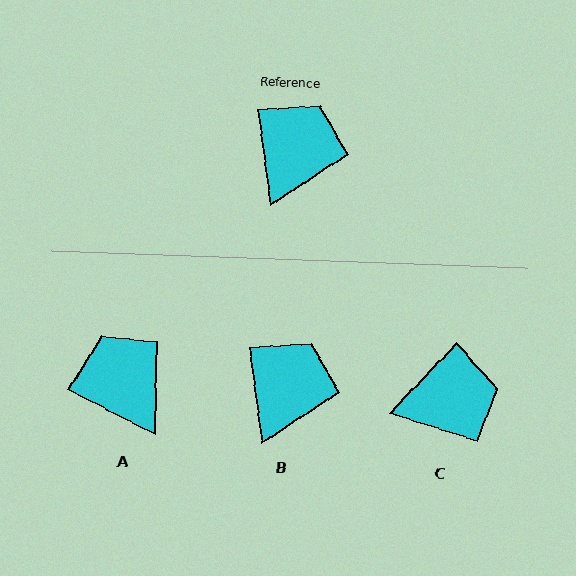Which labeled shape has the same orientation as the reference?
B.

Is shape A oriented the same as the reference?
No, it is off by about 55 degrees.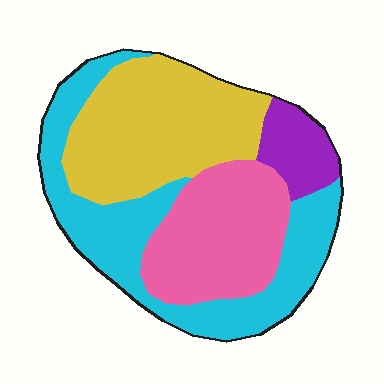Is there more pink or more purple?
Pink.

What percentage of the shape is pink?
Pink covers about 25% of the shape.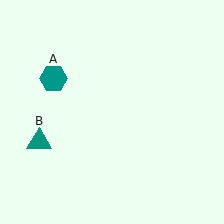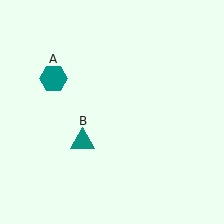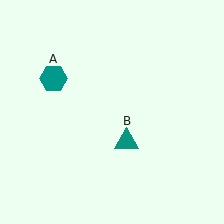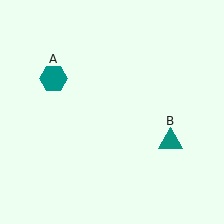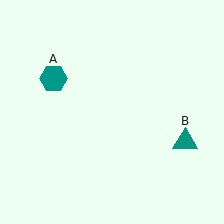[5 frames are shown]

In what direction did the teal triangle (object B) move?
The teal triangle (object B) moved right.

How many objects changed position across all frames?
1 object changed position: teal triangle (object B).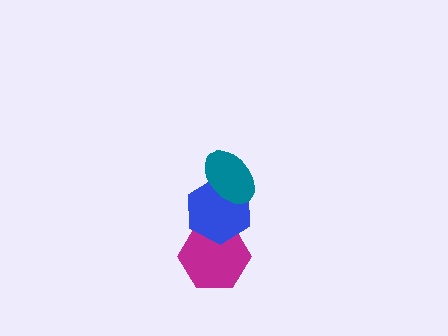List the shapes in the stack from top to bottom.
From top to bottom: the teal ellipse, the blue hexagon, the magenta hexagon.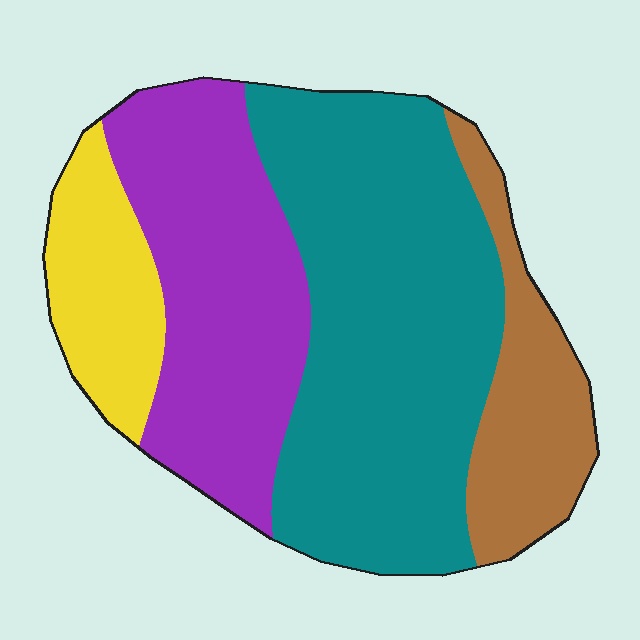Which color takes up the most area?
Teal, at roughly 45%.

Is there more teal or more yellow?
Teal.